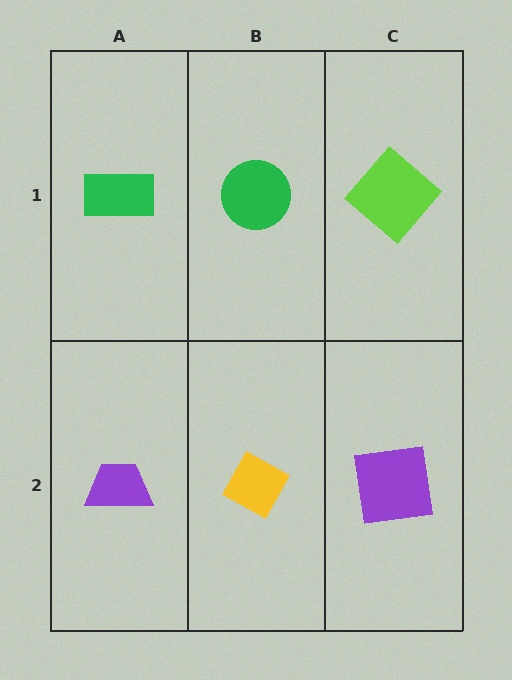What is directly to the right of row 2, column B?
A purple square.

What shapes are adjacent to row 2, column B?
A green circle (row 1, column B), a purple trapezoid (row 2, column A), a purple square (row 2, column C).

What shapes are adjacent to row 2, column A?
A green rectangle (row 1, column A), a yellow diamond (row 2, column B).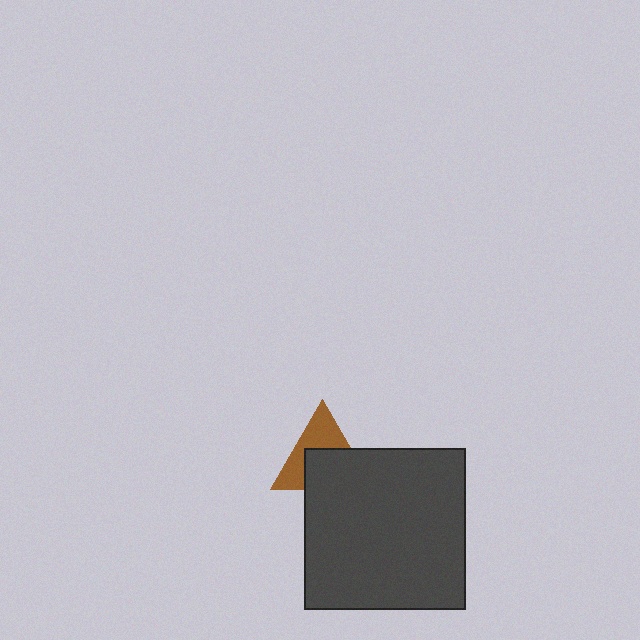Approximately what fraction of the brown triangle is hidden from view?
Roughly 52% of the brown triangle is hidden behind the dark gray square.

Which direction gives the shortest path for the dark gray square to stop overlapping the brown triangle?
Moving down gives the shortest separation.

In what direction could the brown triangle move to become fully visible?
The brown triangle could move up. That would shift it out from behind the dark gray square entirely.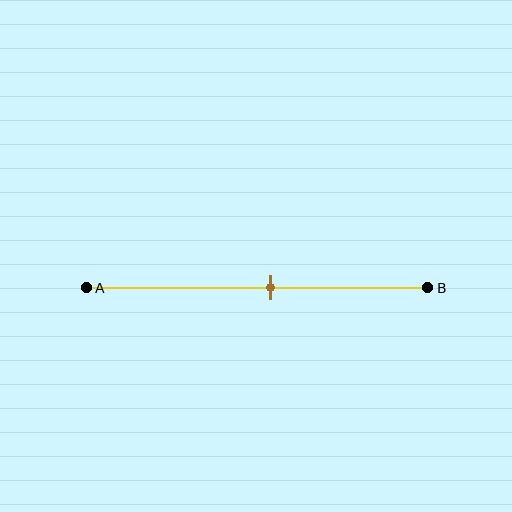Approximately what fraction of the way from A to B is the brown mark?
The brown mark is approximately 55% of the way from A to B.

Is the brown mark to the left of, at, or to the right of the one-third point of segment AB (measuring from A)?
The brown mark is to the right of the one-third point of segment AB.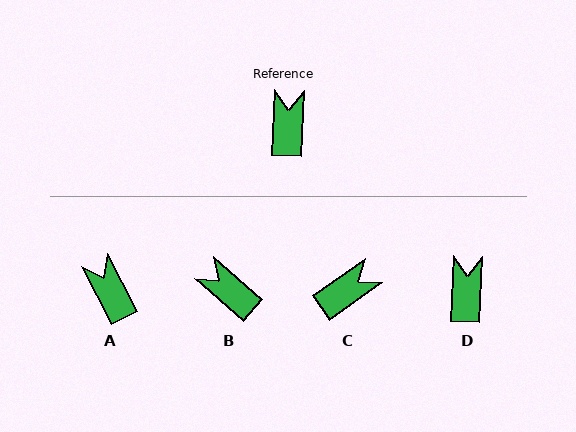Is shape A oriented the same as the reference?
No, it is off by about 30 degrees.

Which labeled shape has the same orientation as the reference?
D.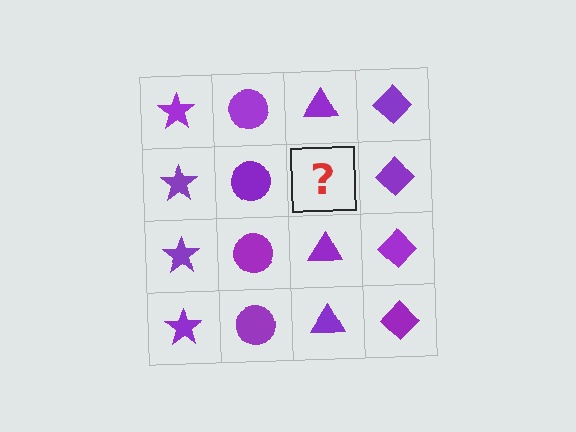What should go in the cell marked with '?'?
The missing cell should contain a purple triangle.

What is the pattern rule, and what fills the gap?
The rule is that each column has a consistent shape. The gap should be filled with a purple triangle.